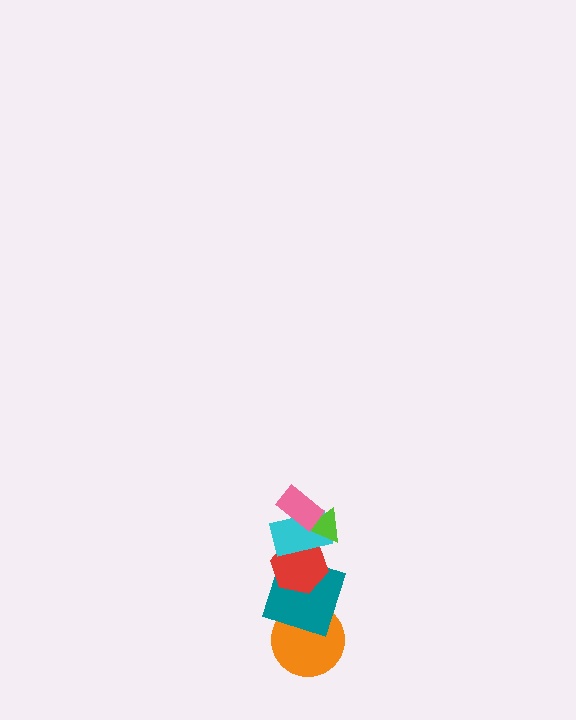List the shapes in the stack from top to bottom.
From top to bottom: the pink rectangle, the lime triangle, the cyan rectangle, the red hexagon, the teal square, the orange circle.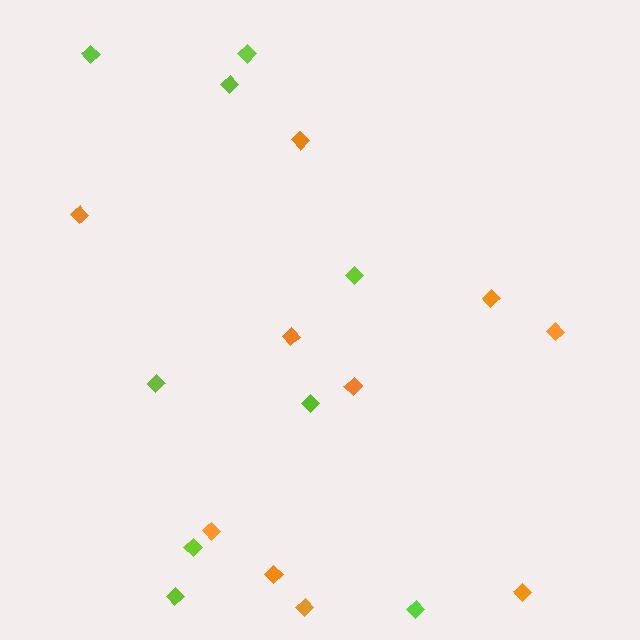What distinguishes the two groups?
There are 2 groups: one group of orange diamonds (10) and one group of lime diamonds (9).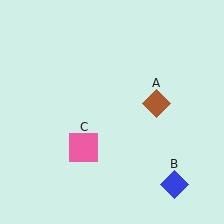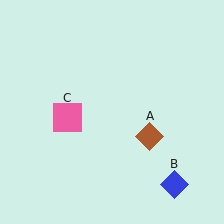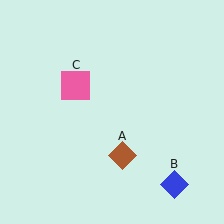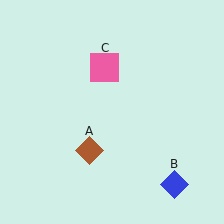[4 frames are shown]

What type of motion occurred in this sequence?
The brown diamond (object A), pink square (object C) rotated clockwise around the center of the scene.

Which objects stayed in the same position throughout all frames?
Blue diamond (object B) remained stationary.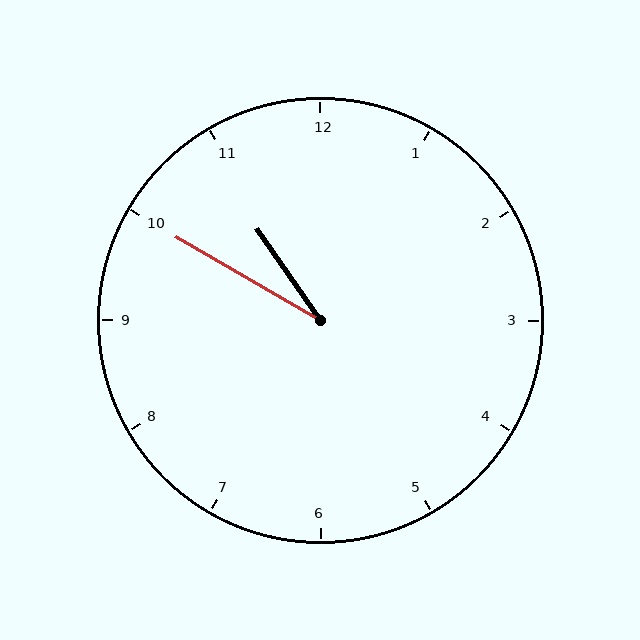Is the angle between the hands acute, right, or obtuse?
It is acute.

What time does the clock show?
10:50.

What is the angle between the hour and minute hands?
Approximately 25 degrees.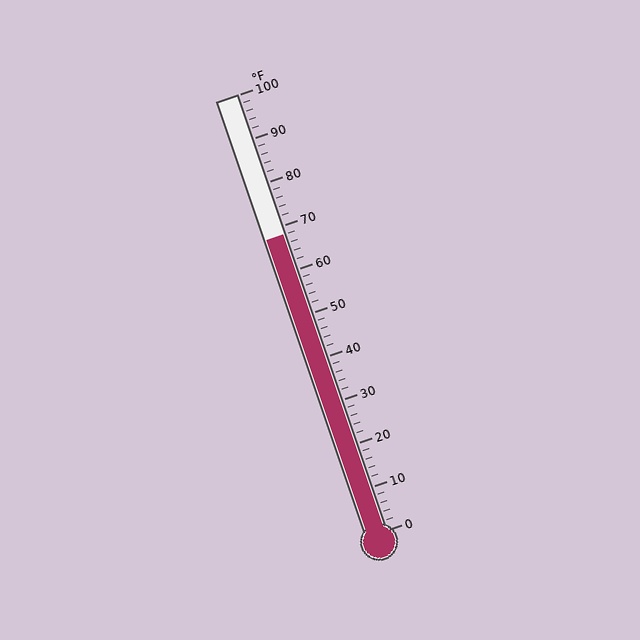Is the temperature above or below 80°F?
The temperature is below 80°F.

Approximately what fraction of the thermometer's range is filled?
The thermometer is filled to approximately 70% of its range.